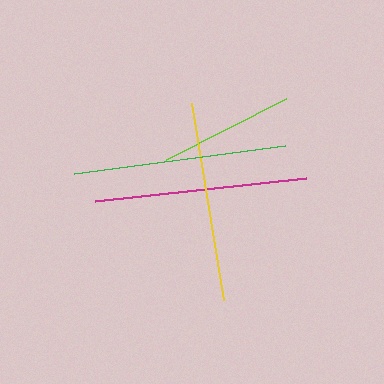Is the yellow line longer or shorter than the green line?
The green line is longer than the yellow line.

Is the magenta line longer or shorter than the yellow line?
The magenta line is longer than the yellow line.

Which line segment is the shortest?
The lime line is the shortest at approximately 134 pixels.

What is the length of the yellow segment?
The yellow segment is approximately 199 pixels long.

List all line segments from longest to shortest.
From longest to shortest: magenta, green, yellow, lime.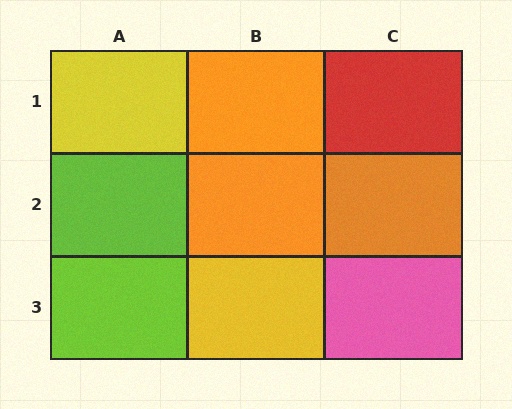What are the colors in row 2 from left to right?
Lime, orange, orange.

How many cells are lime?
2 cells are lime.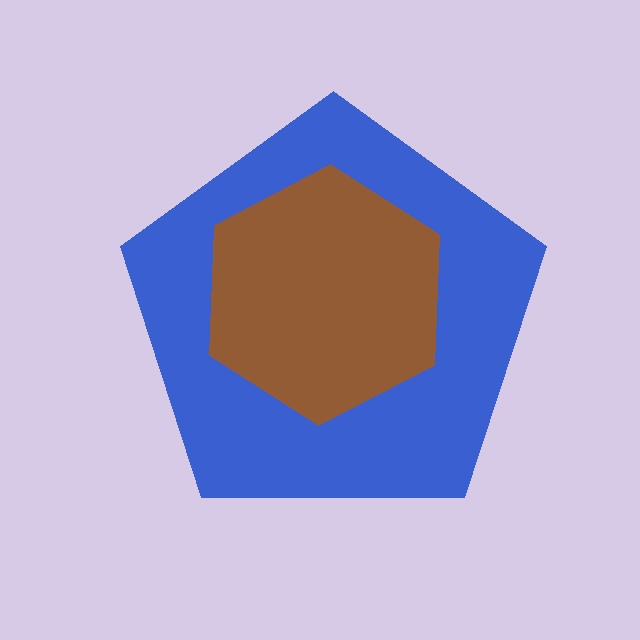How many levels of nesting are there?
2.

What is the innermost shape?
The brown hexagon.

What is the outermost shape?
The blue pentagon.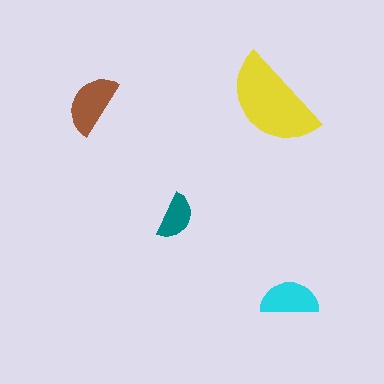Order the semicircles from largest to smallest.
the yellow one, the brown one, the cyan one, the teal one.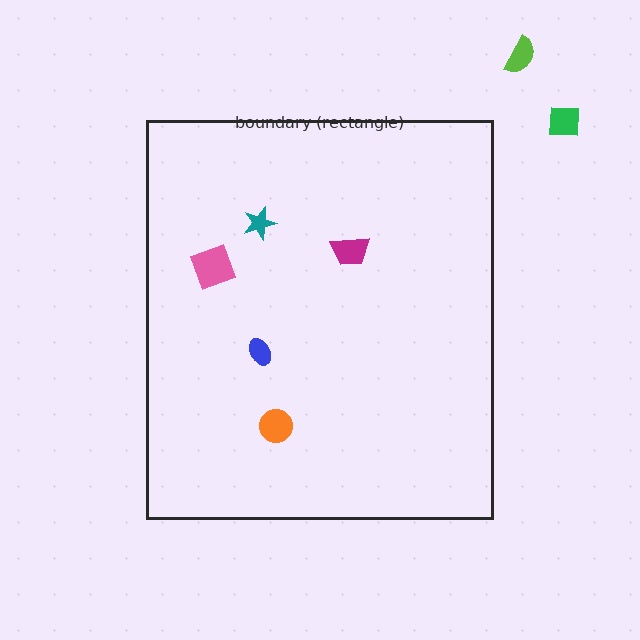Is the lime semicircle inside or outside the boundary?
Outside.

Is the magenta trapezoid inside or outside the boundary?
Inside.